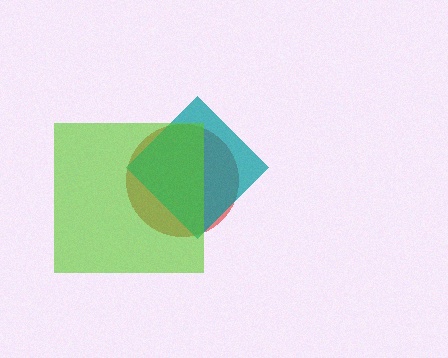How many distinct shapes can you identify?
There are 3 distinct shapes: a red circle, a teal diamond, a lime square.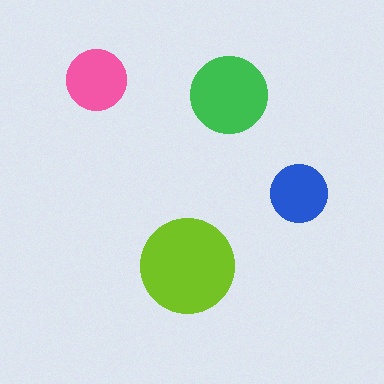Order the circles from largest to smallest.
the lime one, the green one, the pink one, the blue one.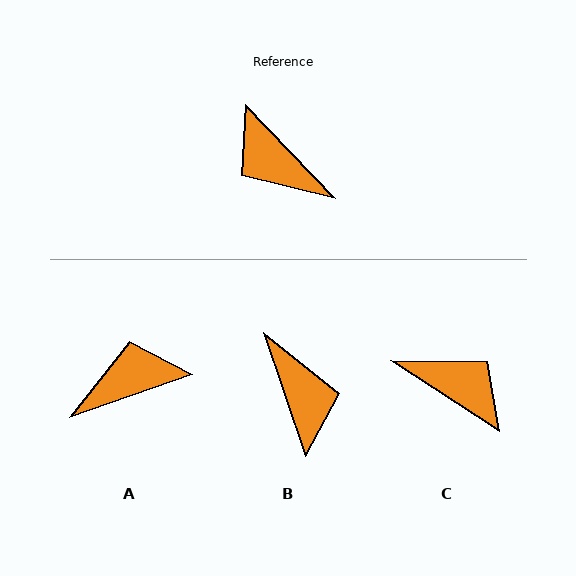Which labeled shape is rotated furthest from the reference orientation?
C, about 167 degrees away.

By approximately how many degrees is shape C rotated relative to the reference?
Approximately 167 degrees clockwise.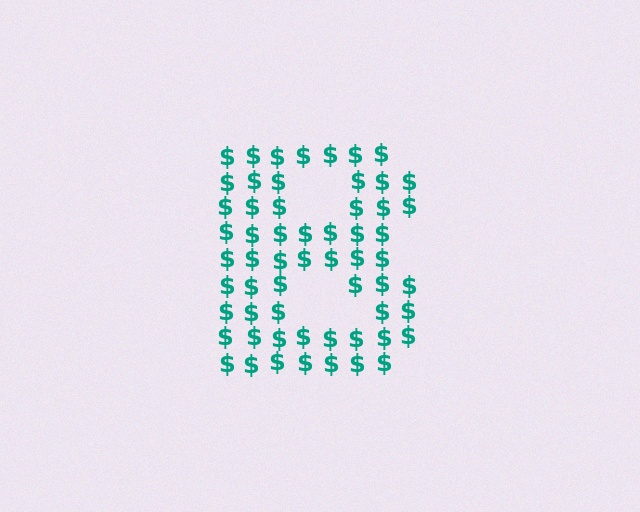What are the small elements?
The small elements are dollar signs.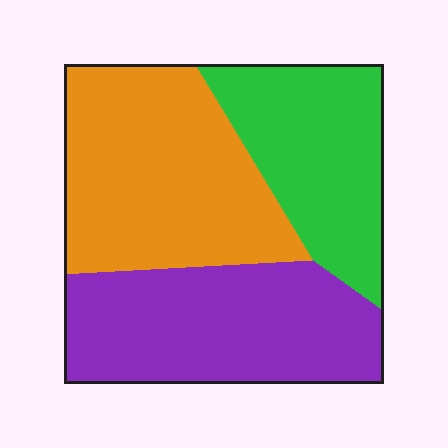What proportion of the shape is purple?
Purple takes up between a third and a half of the shape.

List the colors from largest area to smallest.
From largest to smallest: orange, purple, green.